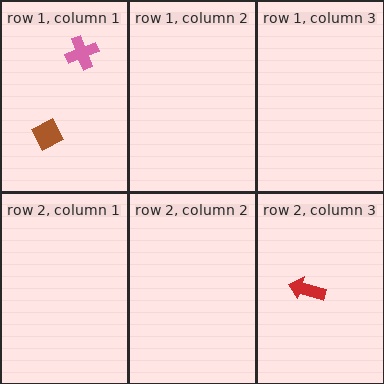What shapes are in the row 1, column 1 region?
The pink cross, the brown diamond.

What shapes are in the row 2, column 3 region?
The red arrow.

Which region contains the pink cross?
The row 1, column 1 region.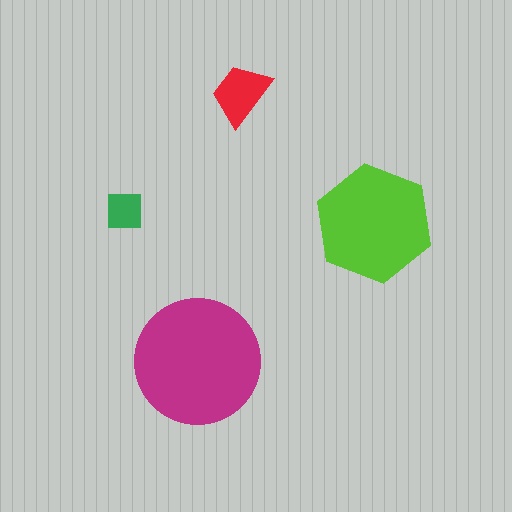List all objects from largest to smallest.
The magenta circle, the lime hexagon, the red trapezoid, the green square.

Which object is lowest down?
The magenta circle is bottommost.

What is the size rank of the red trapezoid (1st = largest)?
3rd.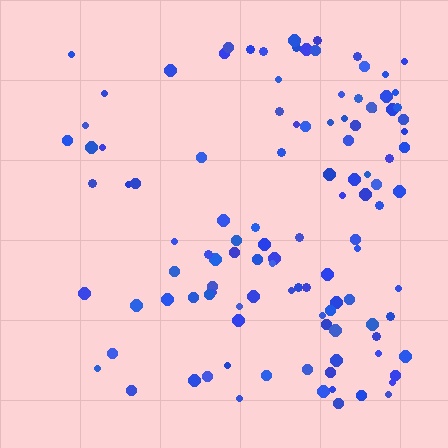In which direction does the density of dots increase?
From left to right, with the right side densest.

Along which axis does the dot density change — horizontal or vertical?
Horizontal.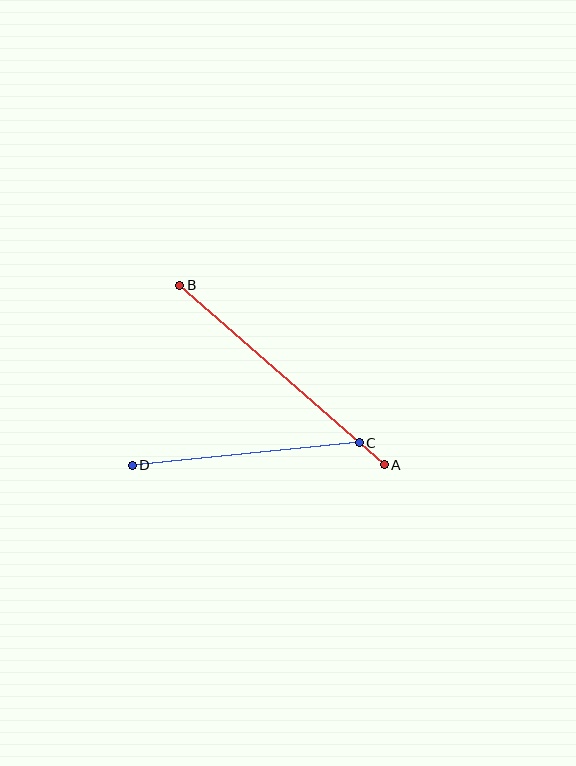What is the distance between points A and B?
The distance is approximately 272 pixels.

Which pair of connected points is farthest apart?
Points A and B are farthest apart.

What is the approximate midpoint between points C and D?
The midpoint is at approximately (246, 454) pixels.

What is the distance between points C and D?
The distance is approximately 228 pixels.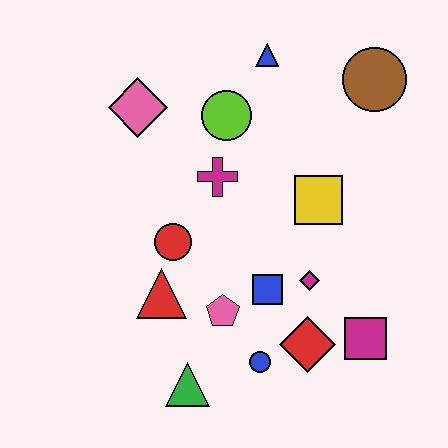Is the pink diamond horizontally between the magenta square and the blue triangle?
No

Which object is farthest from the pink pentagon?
The brown circle is farthest from the pink pentagon.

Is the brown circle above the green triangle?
Yes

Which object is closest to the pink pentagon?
The blue square is closest to the pink pentagon.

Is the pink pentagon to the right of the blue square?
No